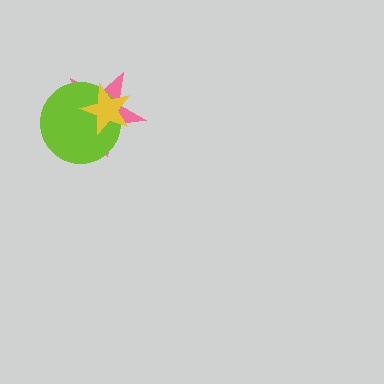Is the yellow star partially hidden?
No, no other shape covers it.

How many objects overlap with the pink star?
2 objects overlap with the pink star.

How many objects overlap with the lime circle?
2 objects overlap with the lime circle.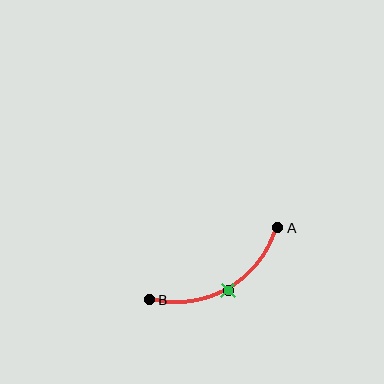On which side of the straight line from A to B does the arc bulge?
The arc bulges below the straight line connecting A and B.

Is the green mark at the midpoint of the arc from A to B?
Yes. The green mark lies on the arc at equal arc-length from both A and B — it is the arc midpoint.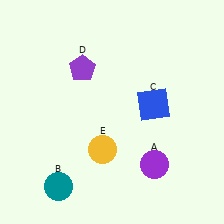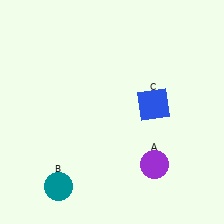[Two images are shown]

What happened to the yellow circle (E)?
The yellow circle (E) was removed in Image 2. It was in the bottom-left area of Image 1.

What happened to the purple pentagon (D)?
The purple pentagon (D) was removed in Image 2. It was in the top-left area of Image 1.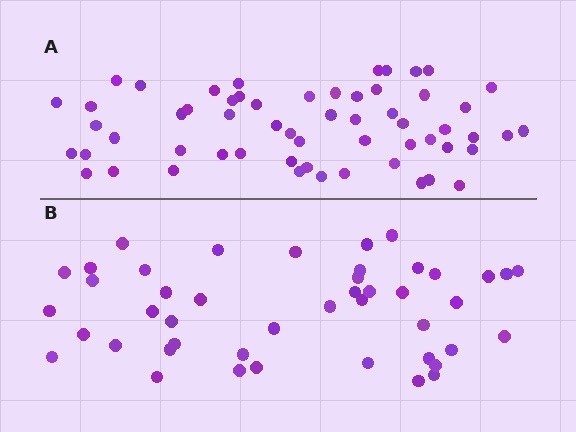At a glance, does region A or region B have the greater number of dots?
Region A (the top region) has more dots.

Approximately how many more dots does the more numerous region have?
Region A has approximately 15 more dots than region B.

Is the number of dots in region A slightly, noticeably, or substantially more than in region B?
Region A has noticeably more, but not dramatically so. The ratio is roughly 1.3 to 1.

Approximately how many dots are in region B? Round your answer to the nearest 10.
About 40 dots. (The exact count is 45, which rounds to 40.)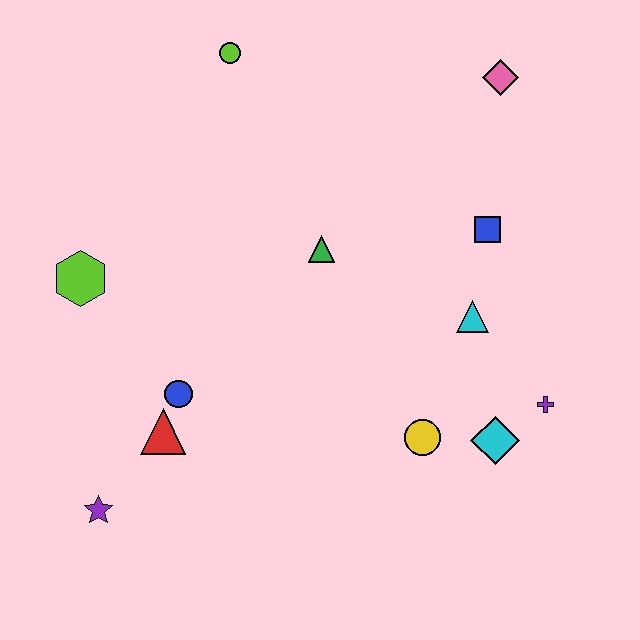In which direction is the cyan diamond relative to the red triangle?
The cyan diamond is to the right of the red triangle.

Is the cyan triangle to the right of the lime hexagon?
Yes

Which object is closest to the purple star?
The red triangle is closest to the purple star.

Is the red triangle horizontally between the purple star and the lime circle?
Yes